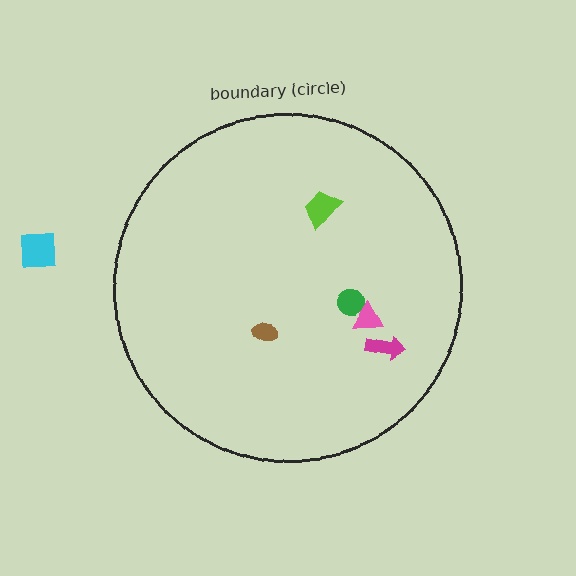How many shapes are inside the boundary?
5 inside, 1 outside.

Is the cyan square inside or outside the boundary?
Outside.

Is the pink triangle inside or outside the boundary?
Inside.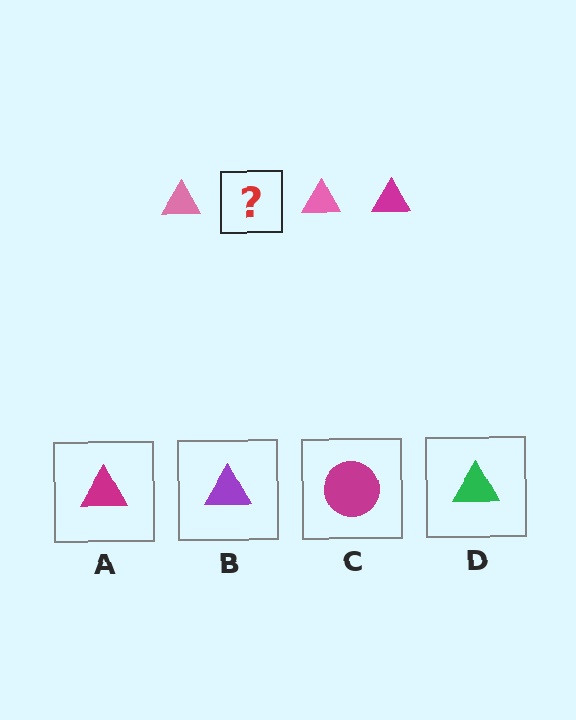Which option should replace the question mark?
Option A.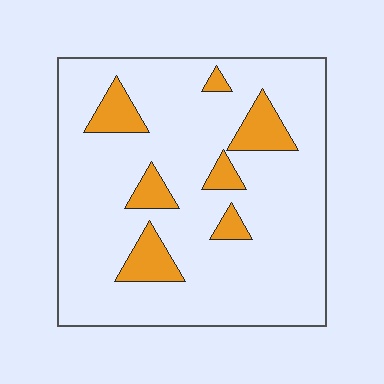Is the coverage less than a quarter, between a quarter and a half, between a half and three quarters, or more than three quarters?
Less than a quarter.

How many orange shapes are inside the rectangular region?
7.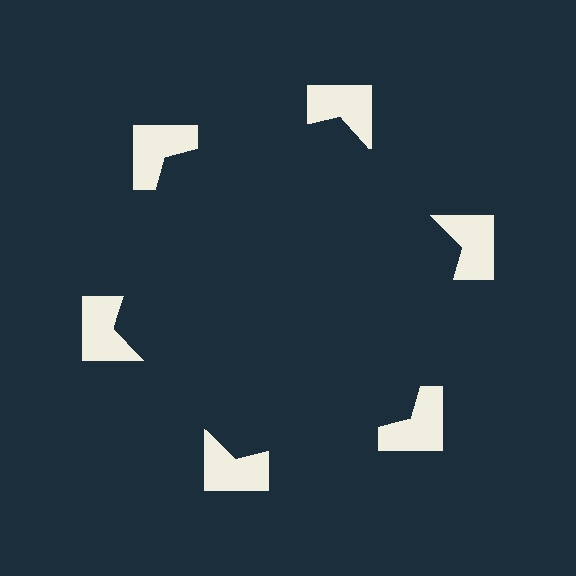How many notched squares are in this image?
There are 6 — one at each vertex of the illusory hexagon.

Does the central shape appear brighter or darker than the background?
It typically appears slightly darker than the background, even though no actual brightness change is drawn.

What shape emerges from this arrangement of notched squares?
An illusory hexagon — its edges are inferred from the aligned wedge cuts in the notched squares, not physically drawn.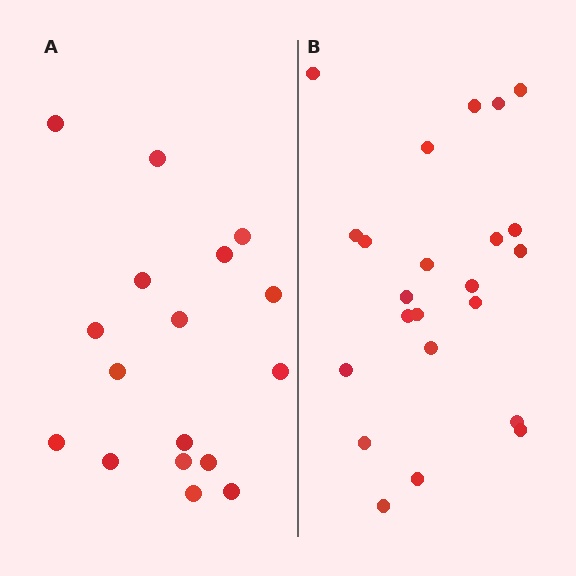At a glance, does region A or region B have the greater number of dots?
Region B (the right region) has more dots.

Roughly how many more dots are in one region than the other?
Region B has about 6 more dots than region A.